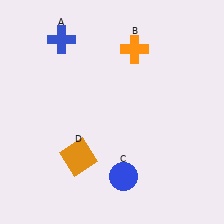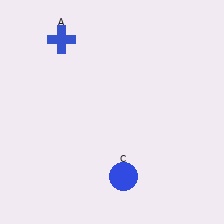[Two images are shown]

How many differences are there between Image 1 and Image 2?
There are 2 differences between the two images.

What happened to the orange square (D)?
The orange square (D) was removed in Image 2. It was in the bottom-left area of Image 1.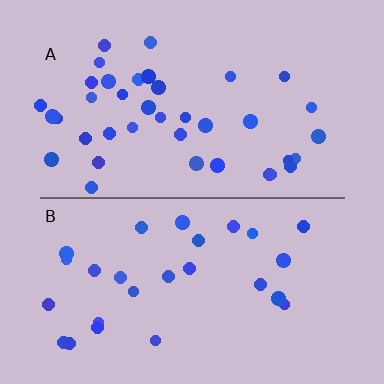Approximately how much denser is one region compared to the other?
Approximately 1.5× — region A over region B.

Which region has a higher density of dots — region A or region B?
A (the top).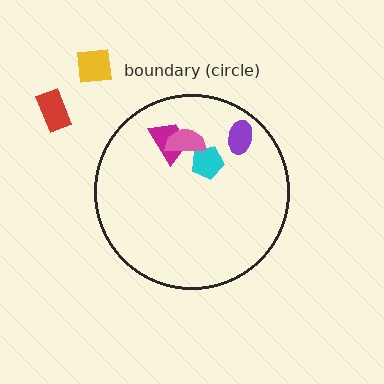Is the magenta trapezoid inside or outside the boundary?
Inside.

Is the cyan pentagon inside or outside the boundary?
Inside.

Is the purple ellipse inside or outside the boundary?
Inside.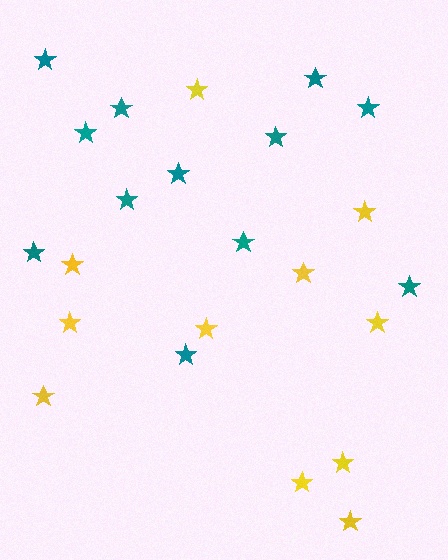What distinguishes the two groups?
There are 2 groups: one group of teal stars (12) and one group of yellow stars (11).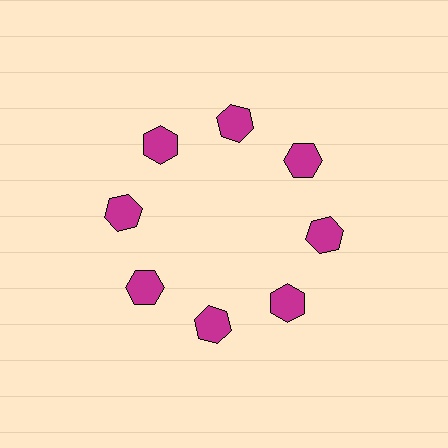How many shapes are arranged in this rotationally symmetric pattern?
There are 8 shapes, arranged in 8 groups of 1.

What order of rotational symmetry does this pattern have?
This pattern has 8-fold rotational symmetry.